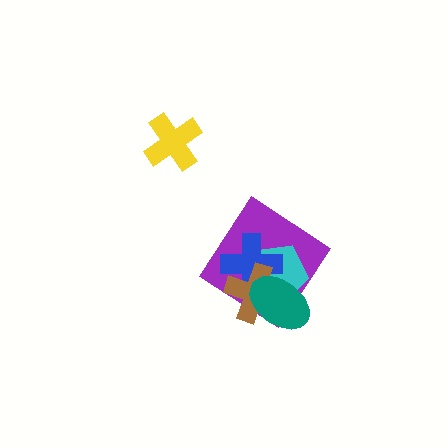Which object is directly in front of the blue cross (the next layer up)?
The brown cross is directly in front of the blue cross.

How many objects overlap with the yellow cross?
0 objects overlap with the yellow cross.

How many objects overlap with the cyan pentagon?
4 objects overlap with the cyan pentagon.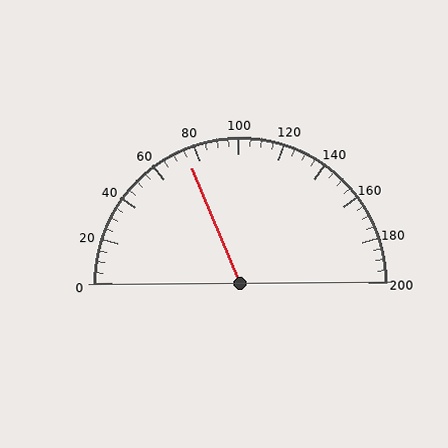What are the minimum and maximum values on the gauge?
The gauge ranges from 0 to 200.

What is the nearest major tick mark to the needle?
The nearest major tick mark is 80.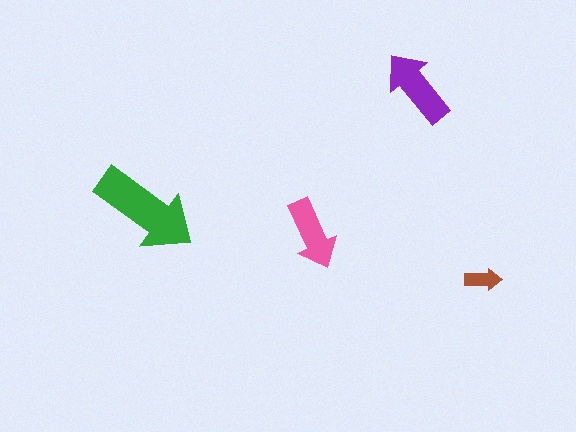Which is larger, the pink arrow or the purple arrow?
The purple one.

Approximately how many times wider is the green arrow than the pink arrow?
About 1.5 times wider.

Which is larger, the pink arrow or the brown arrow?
The pink one.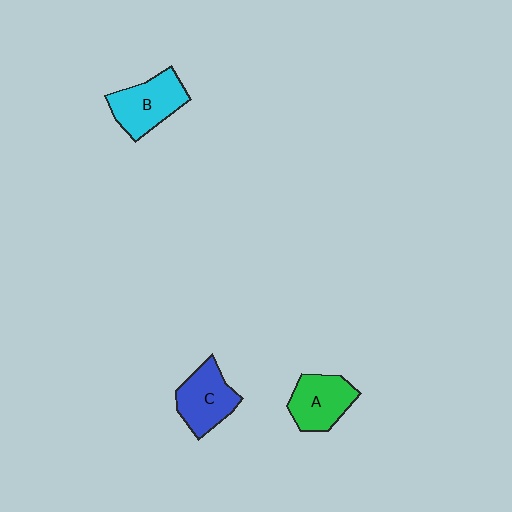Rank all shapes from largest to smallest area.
From largest to smallest: B (cyan), C (blue), A (green).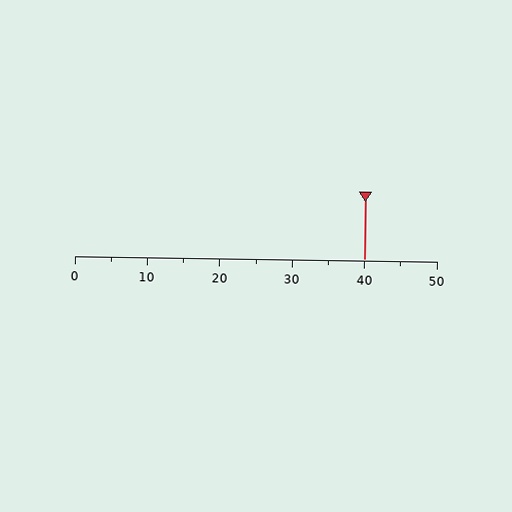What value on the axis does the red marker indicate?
The marker indicates approximately 40.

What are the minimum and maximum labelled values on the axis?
The axis runs from 0 to 50.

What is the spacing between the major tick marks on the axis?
The major ticks are spaced 10 apart.